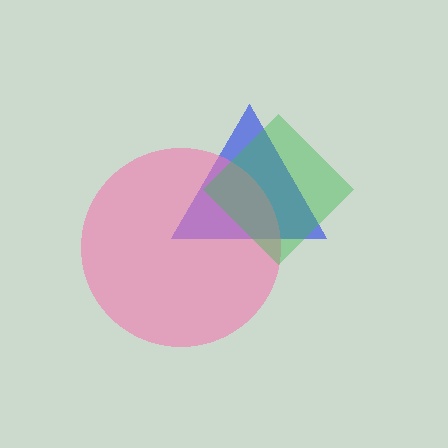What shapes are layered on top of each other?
The layered shapes are: a blue triangle, a pink circle, a green diamond.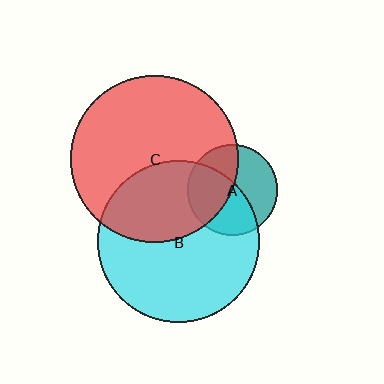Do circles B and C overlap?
Yes.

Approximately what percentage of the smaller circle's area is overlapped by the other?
Approximately 40%.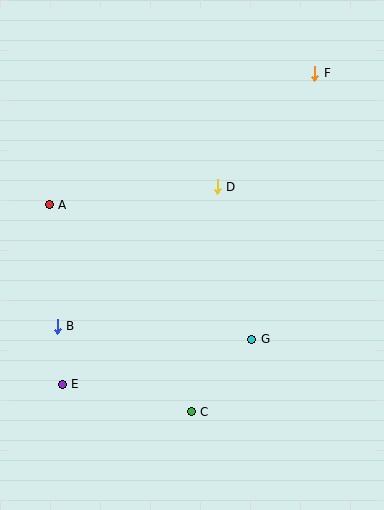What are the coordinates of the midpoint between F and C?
The midpoint between F and C is at (253, 242).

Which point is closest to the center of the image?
Point D at (217, 187) is closest to the center.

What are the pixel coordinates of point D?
Point D is at (217, 187).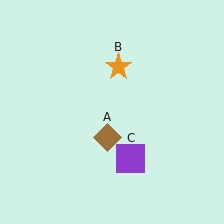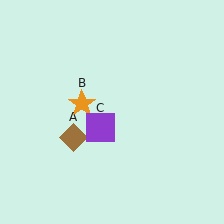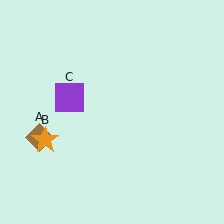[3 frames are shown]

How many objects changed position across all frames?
3 objects changed position: brown diamond (object A), orange star (object B), purple square (object C).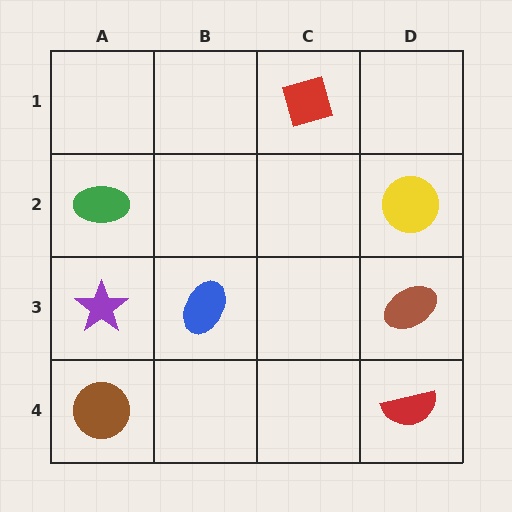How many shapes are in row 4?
2 shapes.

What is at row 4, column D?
A red semicircle.